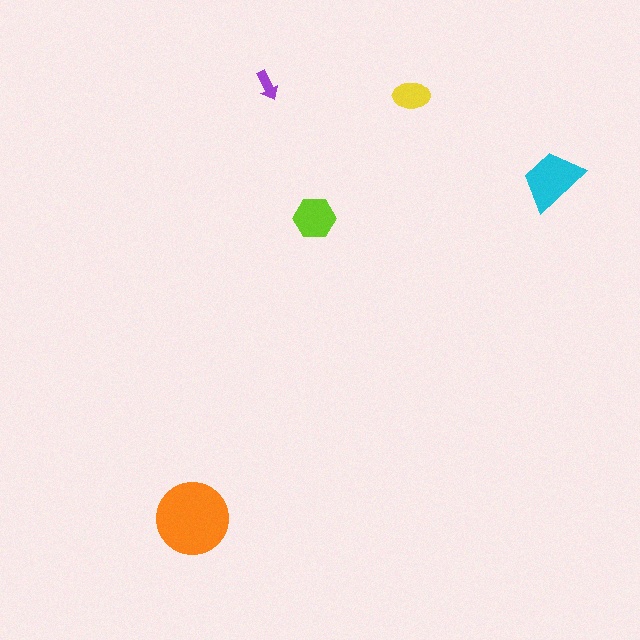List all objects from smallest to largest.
The purple arrow, the yellow ellipse, the lime hexagon, the cyan trapezoid, the orange circle.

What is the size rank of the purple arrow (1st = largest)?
5th.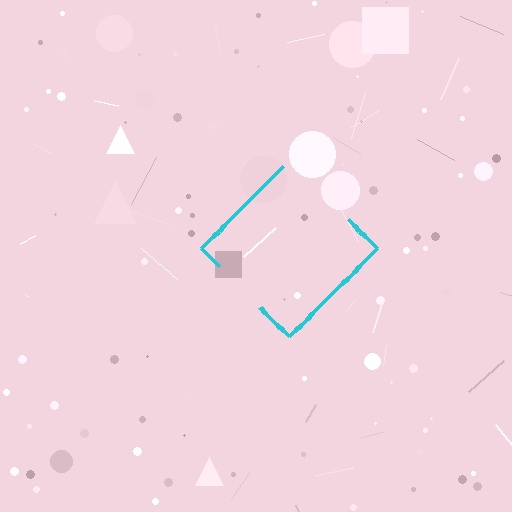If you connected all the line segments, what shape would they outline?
They would outline a diamond.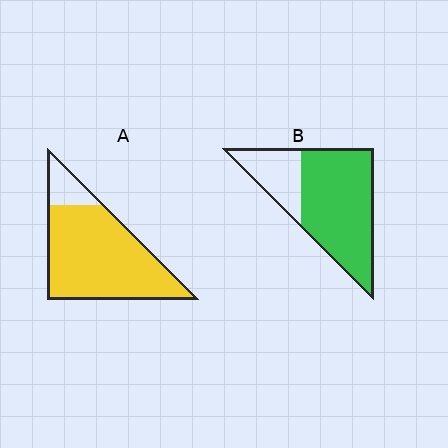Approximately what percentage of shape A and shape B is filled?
A is approximately 85% and B is approximately 75%.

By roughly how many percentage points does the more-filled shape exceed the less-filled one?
By roughly 15 percentage points (A over B).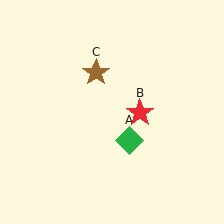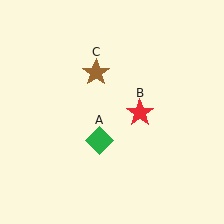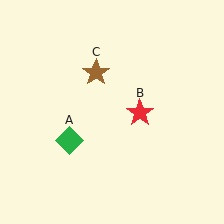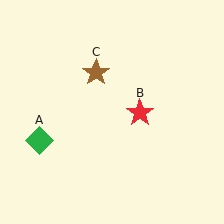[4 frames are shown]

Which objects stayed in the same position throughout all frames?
Red star (object B) and brown star (object C) remained stationary.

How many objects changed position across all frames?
1 object changed position: green diamond (object A).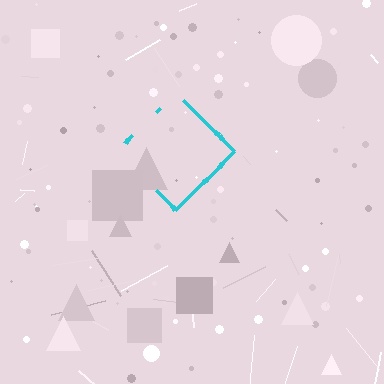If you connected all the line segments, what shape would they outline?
They would outline a diamond.